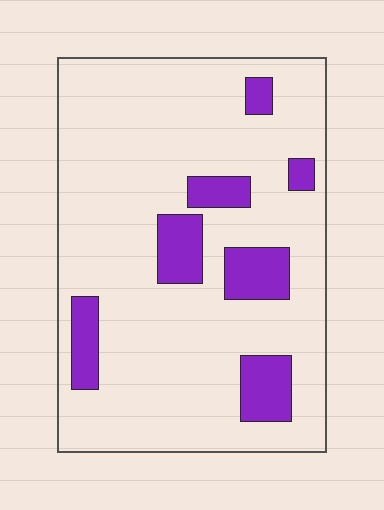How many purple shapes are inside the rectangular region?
7.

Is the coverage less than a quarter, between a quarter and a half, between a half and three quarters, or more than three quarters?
Less than a quarter.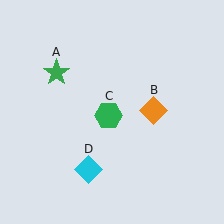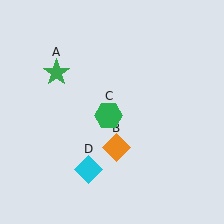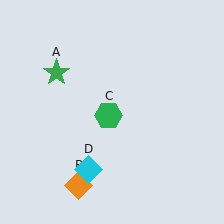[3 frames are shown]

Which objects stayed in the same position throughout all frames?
Green star (object A) and green hexagon (object C) and cyan diamond (object D) remained stationary.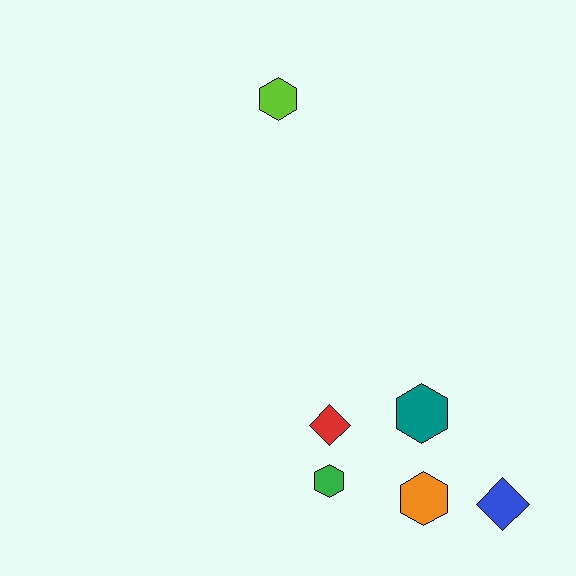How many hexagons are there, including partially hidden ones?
There are 4 hexagons.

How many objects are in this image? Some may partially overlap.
There are 6 objects.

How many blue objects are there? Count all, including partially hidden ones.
There is 1 blue object.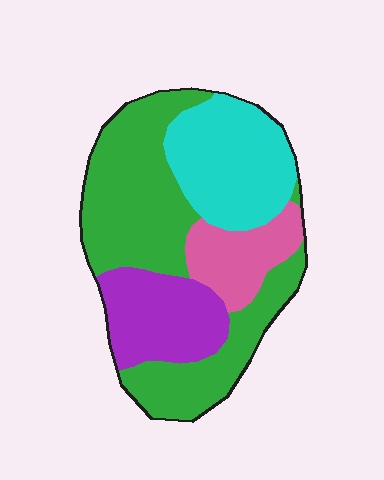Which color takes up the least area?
Pink, at roughly 15%.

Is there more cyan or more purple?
Cyan.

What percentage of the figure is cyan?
Cyan covers around 25% of the figure.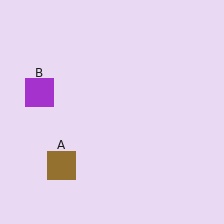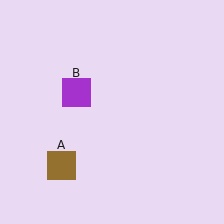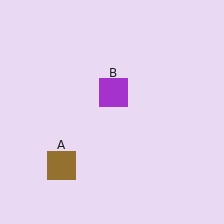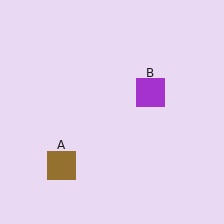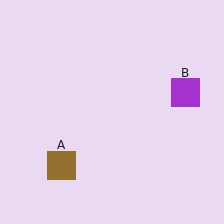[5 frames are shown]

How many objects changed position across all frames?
1 object changed position: purple square (object B).